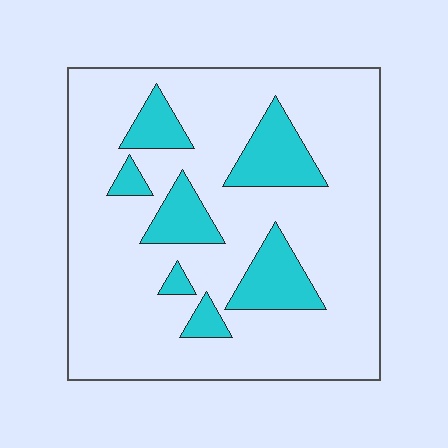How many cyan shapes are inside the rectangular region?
7.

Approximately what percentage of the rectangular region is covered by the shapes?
Approximately 20%.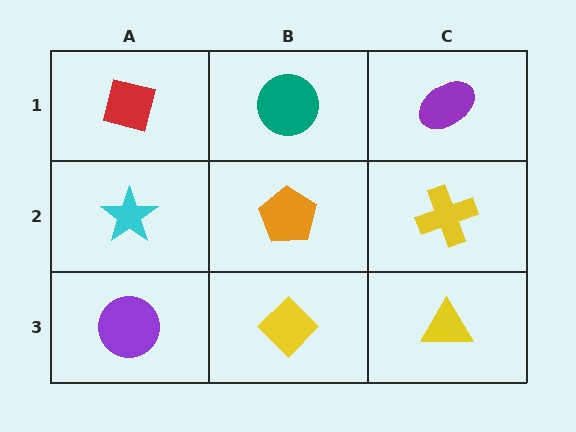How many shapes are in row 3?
3 shapes.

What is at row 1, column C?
A purple ellipse.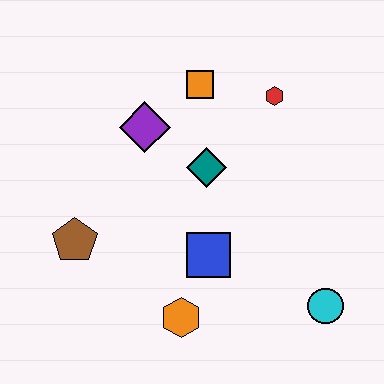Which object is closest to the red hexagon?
The orange square is closest to the red hexagon.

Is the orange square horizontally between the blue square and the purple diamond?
Yes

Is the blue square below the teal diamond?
Yes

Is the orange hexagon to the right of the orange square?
No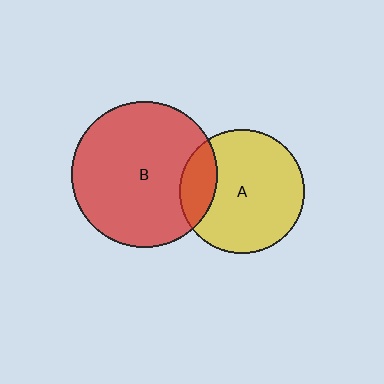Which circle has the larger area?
Circle B (red).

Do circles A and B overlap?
Yes.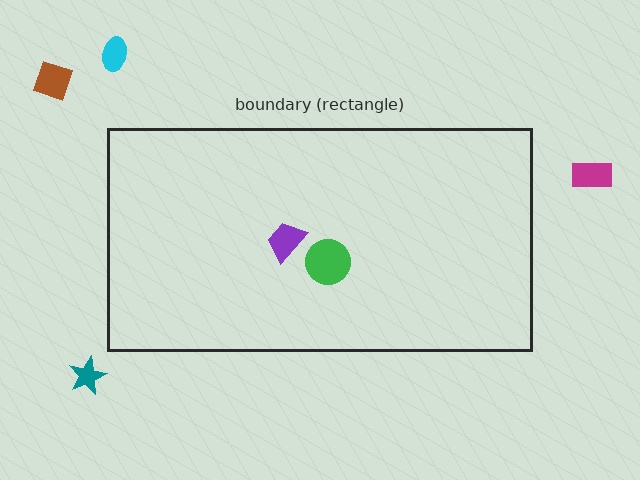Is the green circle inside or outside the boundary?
Inside.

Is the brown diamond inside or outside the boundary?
Outside.